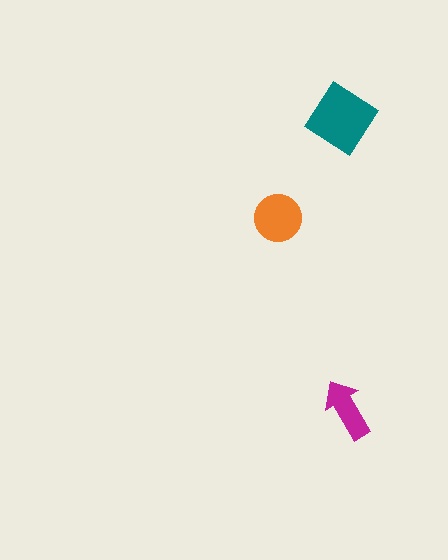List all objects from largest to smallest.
The teal diamond, the orange circle, the magenta arrow.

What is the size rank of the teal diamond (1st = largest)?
1st.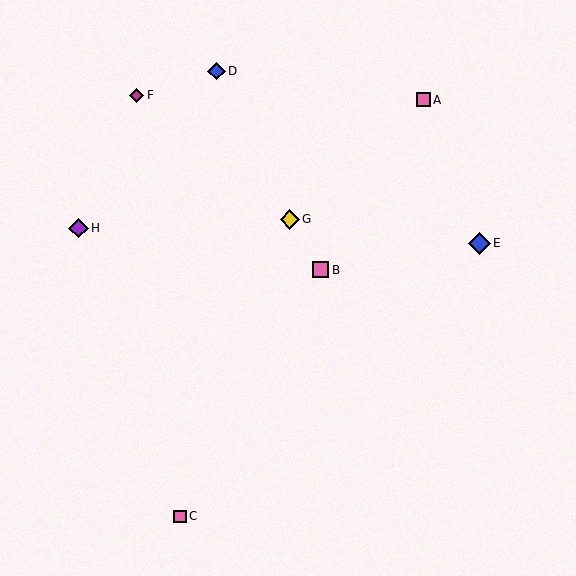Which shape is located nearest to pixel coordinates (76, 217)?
The purple diamond (labeled H) at (79, 228) is nearest to that location.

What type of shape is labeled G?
Shape G is a yellow diamond.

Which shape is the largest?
The blue diamond (labeled E) is the largest.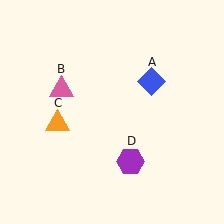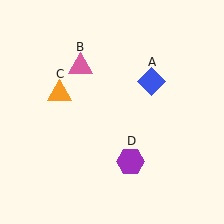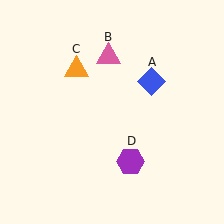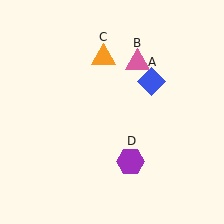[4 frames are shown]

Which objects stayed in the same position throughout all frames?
Blue diamond (object A) and purple hexagon (object D) remained stationary.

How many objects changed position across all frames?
2 objects changed position: pink triangle (object B), orange triangle (object C).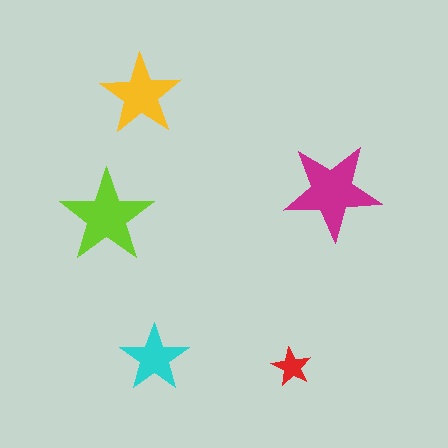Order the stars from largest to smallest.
the magenta one, the lime one, the yellow one, the cyan one, the red one.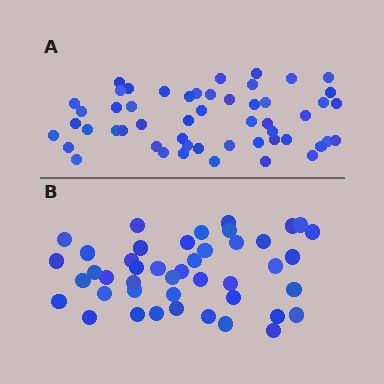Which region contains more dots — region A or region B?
Region A (the top region) has more dots.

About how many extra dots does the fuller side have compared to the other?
Region A has roughly 8 or so more dots than region B.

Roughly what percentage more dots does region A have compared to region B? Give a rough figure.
About 20% more.